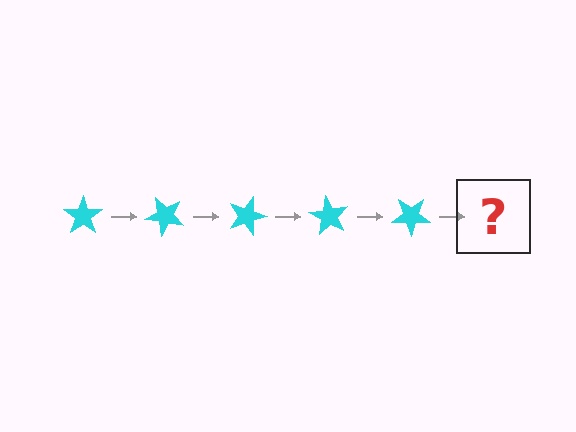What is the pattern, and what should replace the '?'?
The pattern is that the star rotates 45 degrees each step. The '?' should be a cyan star rotated 225 degrees.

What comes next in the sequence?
The next element should be a cyan star rotated 225 degrees.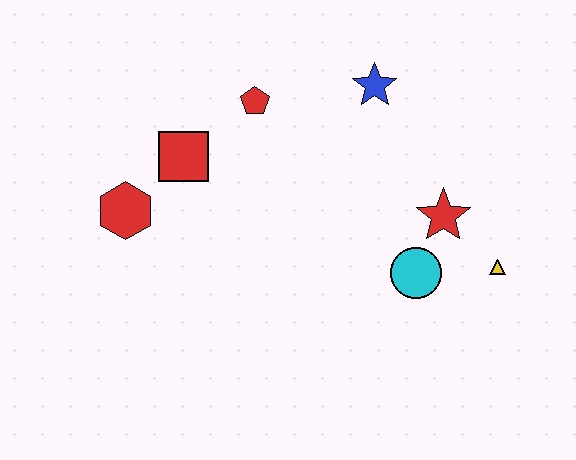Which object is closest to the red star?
The cyan circle is closest to the red star.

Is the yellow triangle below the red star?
Yes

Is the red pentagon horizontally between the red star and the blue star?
No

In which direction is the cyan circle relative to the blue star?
The cyan circle is below the blue star.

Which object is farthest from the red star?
The red hexagon is farthest from the red star.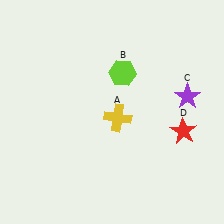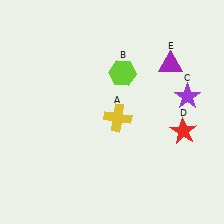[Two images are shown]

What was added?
A purple triangle (E) was added in Image 2.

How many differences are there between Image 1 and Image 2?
There is 1 difference between the two images.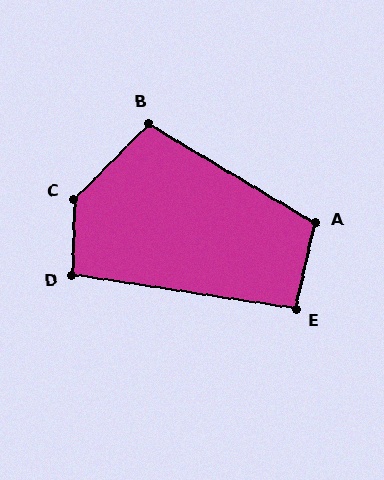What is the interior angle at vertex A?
Approximately 108 degrees (obtuse).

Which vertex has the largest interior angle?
C, at approximately 137 degrees.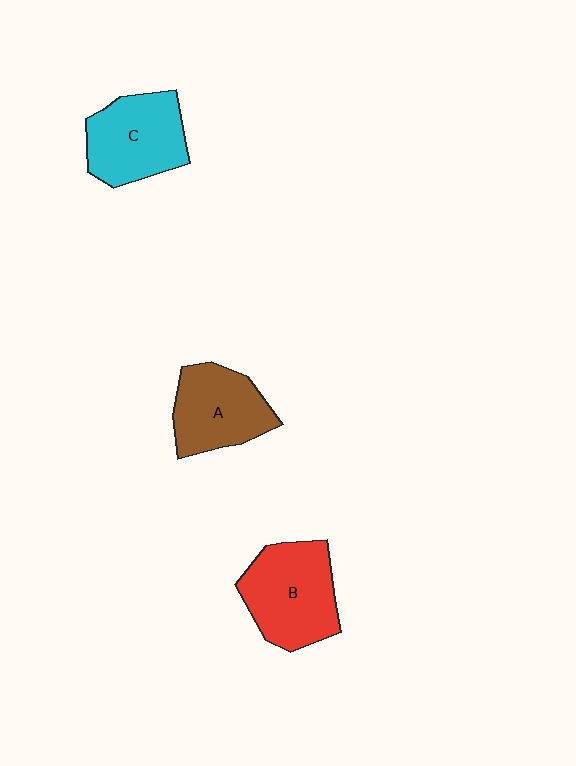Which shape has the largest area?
Shape B (red).